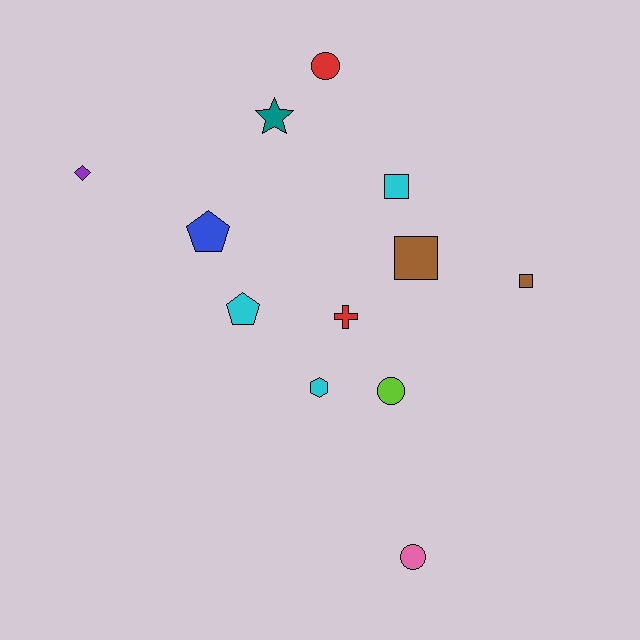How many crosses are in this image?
There is 1 cross.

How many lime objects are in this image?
There is 1 lime object.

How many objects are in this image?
There are 12 objects.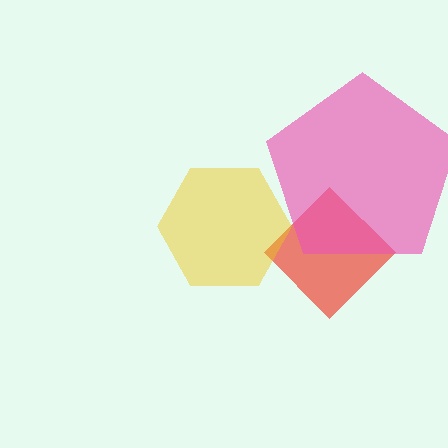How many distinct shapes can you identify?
There are 3 distinct shapes: a red diamond, a yellow hexagon, a pink pentagon.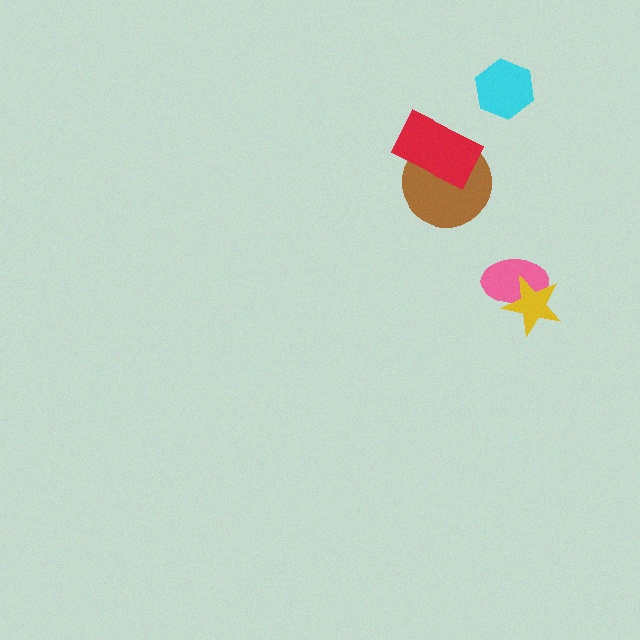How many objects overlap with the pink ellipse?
1 object overlaps with the pink ellipse.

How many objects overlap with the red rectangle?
1 object overlaps with the red rectangle.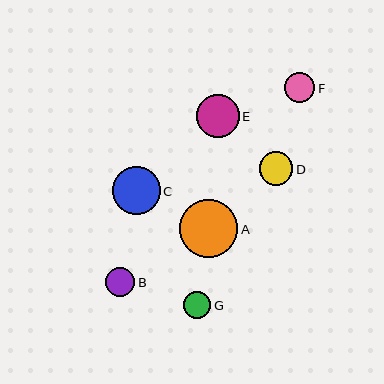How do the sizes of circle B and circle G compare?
Circle B and circle G are approximately the same size.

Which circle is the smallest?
Circle G is the smallest with a size of approximately 28 pixels.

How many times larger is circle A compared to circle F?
Circle A is approximately 2.0 times the size of circle F.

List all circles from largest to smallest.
From largest to smallest: A, C, E, D, F, B, G.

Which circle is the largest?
Circle A is the largest with a size of approximately 59 pixels.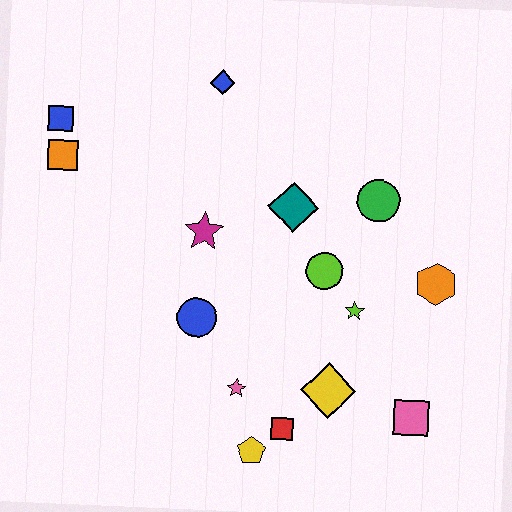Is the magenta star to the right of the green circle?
No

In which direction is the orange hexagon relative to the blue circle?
The orange hexagon is to the right of the blue circle.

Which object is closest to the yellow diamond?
The red square is closest to the yellow diamond.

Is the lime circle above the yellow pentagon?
Yes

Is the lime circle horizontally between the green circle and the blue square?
Yes